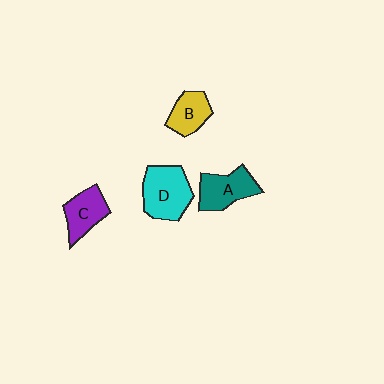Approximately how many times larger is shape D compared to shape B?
Approximately 1.6 times.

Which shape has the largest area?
Shape D (cyan).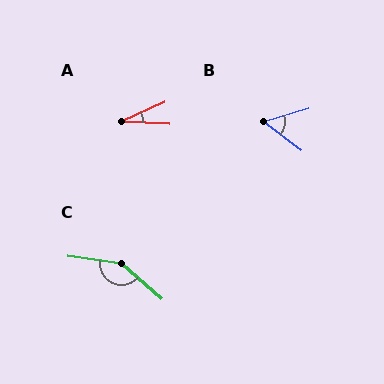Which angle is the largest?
C, at approximately 147 degrees.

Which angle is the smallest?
A, at approximately 27 degrees.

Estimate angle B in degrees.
Approximately 55 degrees.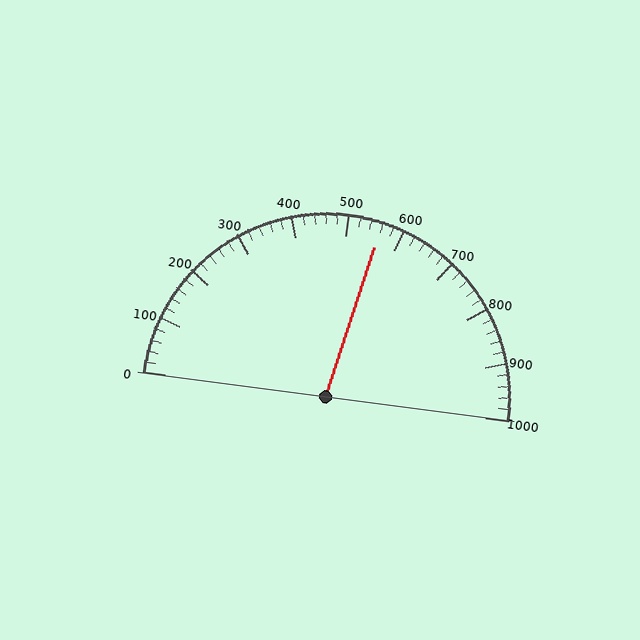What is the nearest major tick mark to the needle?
The nearest major tick mark is 600.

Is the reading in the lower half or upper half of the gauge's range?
The reading is in the upper half of the range (0 to 1000).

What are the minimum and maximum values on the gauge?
The gauge ranges from 0 to 1000.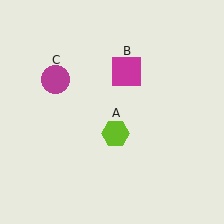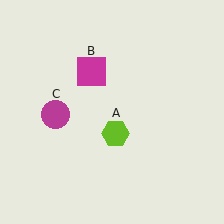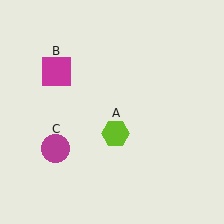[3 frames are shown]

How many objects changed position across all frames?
2 objects changed position: magenta square (object B), magenta circle (object C).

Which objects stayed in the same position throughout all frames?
Lime hexagon (object A) remained stationary.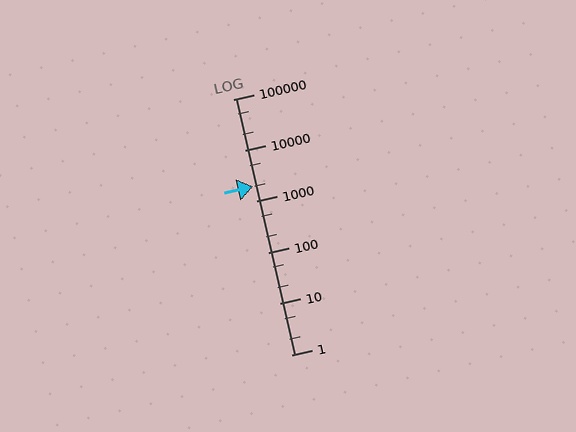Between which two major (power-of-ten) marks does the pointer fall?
The pointer is between 1000 and 10000.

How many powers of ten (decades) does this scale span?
The scale spans 5 decades, from 1 to 100000.